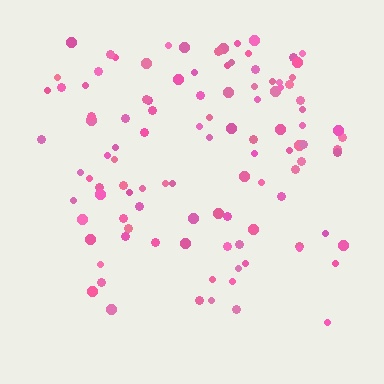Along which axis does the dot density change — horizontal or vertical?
Vertical.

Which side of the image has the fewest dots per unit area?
The bottom.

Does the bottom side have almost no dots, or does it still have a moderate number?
Still a moderate number, just noticeably fewer than the top.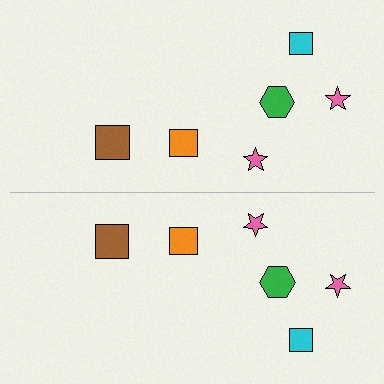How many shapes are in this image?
There are 12 shapes in this image.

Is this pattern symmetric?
Yes, this pattern has bilateral (reflection) symmetry.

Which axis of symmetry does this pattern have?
The pattern has a horizontal axis of symmetry running through the center of the image.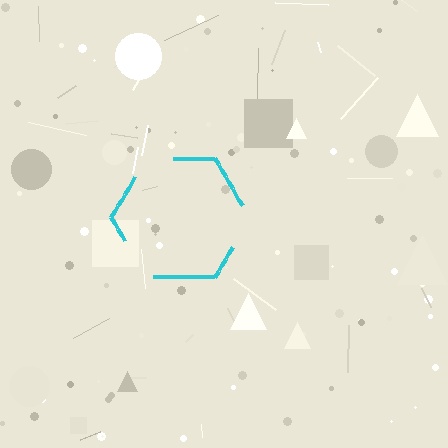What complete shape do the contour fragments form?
The contour fragments form a hexagon.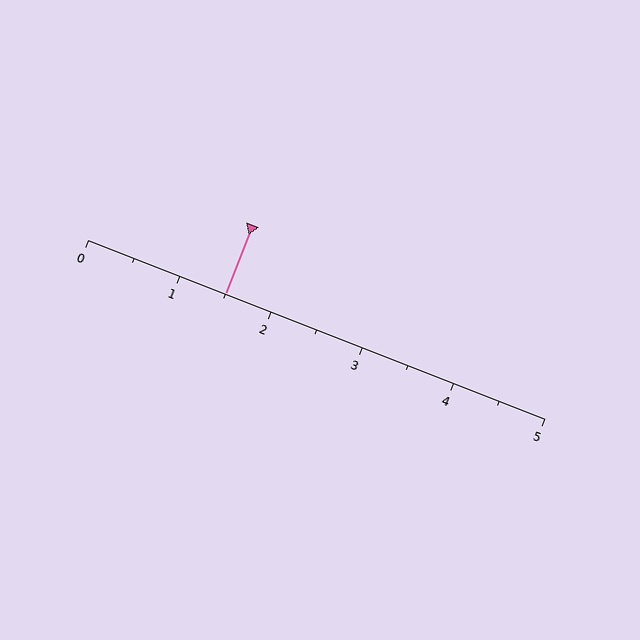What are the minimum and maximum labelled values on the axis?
The axis runs from 0 to 5.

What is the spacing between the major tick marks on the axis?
The major ticks are spaced 1 apart.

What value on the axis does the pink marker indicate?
The marker indicates approximately 1.5.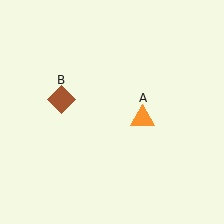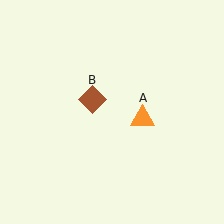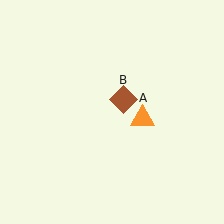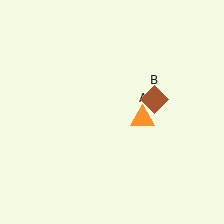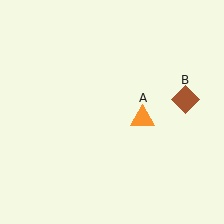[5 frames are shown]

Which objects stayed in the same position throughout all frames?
Orange triangle (object A) remained stationary.